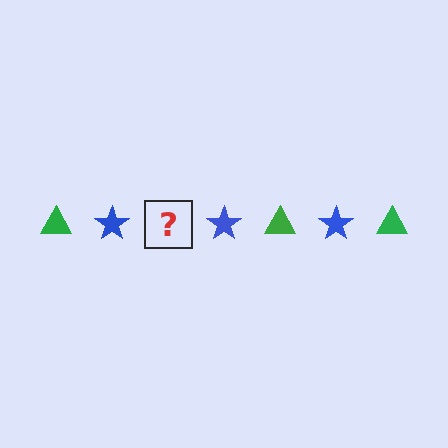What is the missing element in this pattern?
The missing element is a green triangle.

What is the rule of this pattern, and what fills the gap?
The rule is that the pattern alternates between green triangle and blue star. The gap should be filled with a green triangle.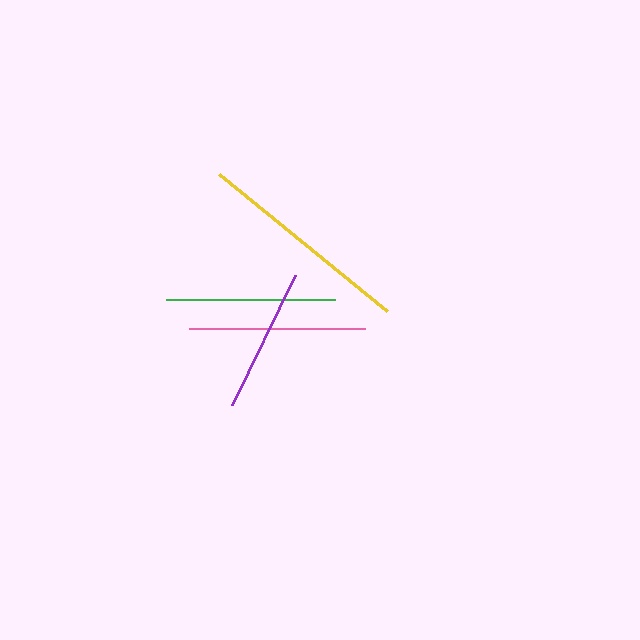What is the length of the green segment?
The green segment is approximately 169 pixels long.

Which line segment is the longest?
The yellow line is the longest at approximately 217 pixels.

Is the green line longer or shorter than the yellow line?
The yellow line is longer than the green line.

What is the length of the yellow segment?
The yellow segment is approximately 217 pixels long.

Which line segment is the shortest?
The purple line is the shortest at approximately 144 pixels.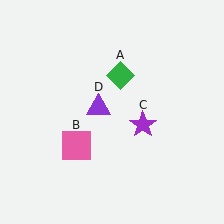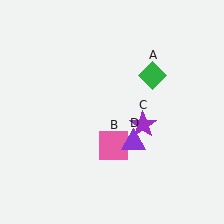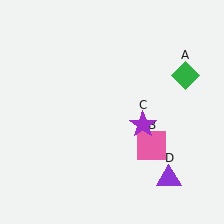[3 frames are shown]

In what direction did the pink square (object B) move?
The pink square (object B) moved right.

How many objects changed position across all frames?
3 objects changed position: green diamond (object A), pink square (object B), purple triangle (object D).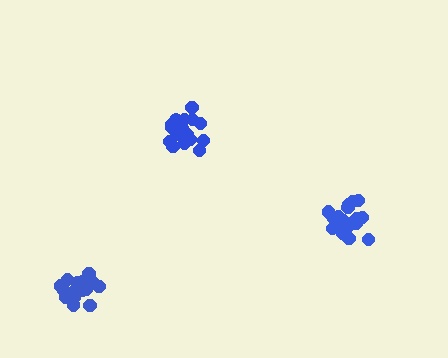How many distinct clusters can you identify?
There are 3 distinct clusters.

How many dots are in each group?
Group 1: 19 dots, Group 2: 18 dots, Group 3: 20 dots (57 total).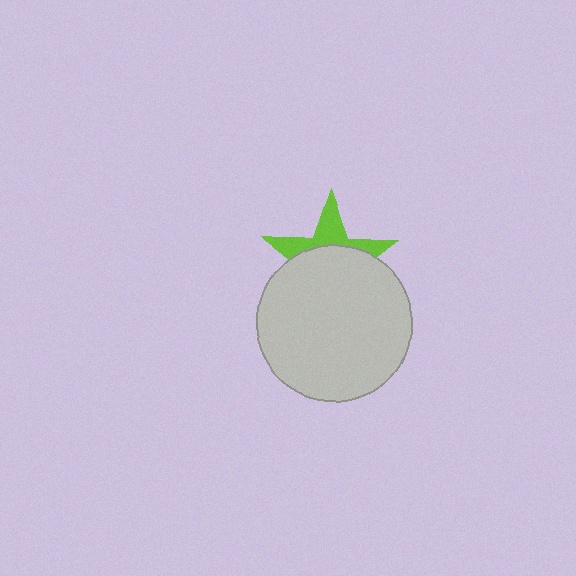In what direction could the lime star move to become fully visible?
The lime star could move up. That would shift it out from behind the light gray circle entirely.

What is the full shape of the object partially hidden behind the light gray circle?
The partially hidden object is a lime star.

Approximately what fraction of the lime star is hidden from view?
Roughly 64% of the lime star is hidden behind the light gray circle.